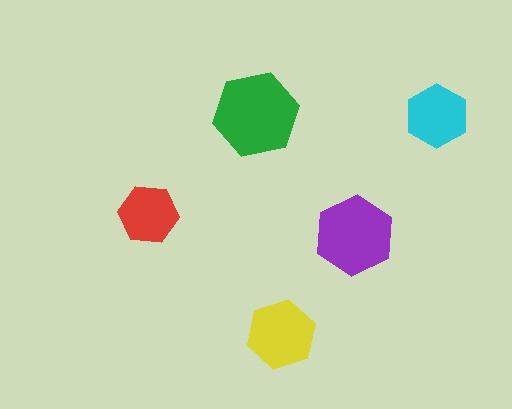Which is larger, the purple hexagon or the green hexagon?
The green one.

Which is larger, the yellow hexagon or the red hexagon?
The yellow one.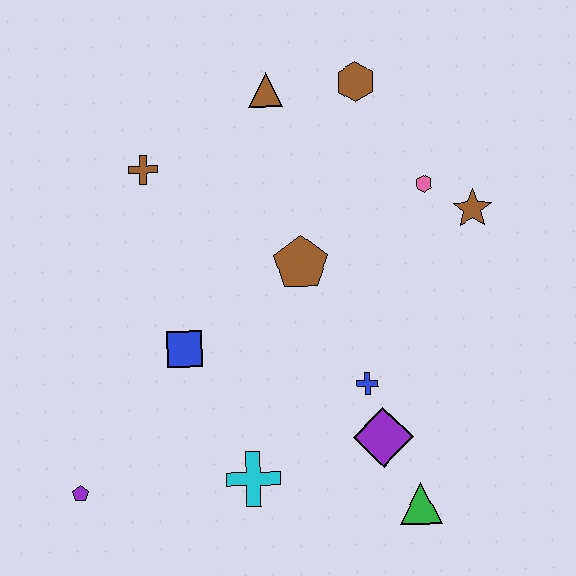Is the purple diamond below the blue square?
Yes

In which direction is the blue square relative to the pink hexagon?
The blue square is to the left of the pink hexagon.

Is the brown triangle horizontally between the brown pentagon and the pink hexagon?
No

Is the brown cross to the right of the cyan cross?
No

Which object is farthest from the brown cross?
The green triangle is farthest from the brown cross.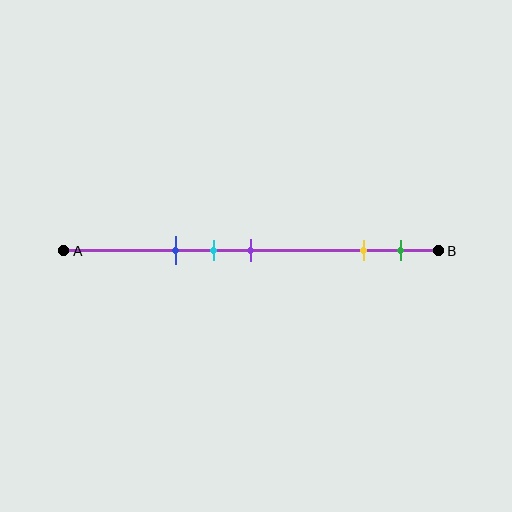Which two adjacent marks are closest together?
The cyan and purple marks are the closest adjacent pair.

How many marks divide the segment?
There are 5 marks dividing the segment.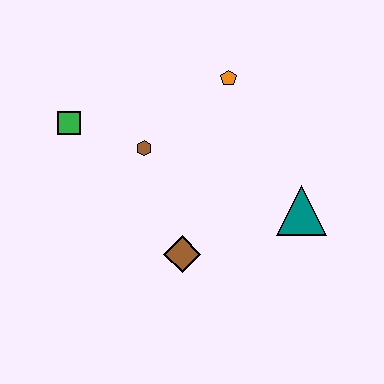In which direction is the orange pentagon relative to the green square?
The orange pentagon is to the right of the green square.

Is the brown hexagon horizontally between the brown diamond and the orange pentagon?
No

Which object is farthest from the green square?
The teal triangle is farthest from the green square.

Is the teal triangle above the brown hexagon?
No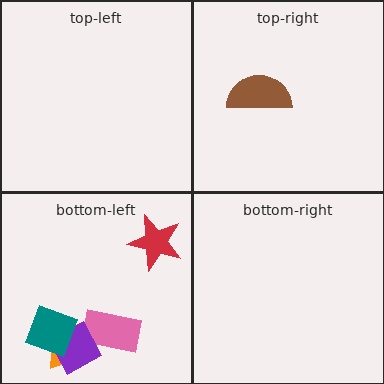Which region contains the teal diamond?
The bottom-left region.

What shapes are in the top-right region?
The brown semicircle.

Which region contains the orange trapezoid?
The bottom-left region.